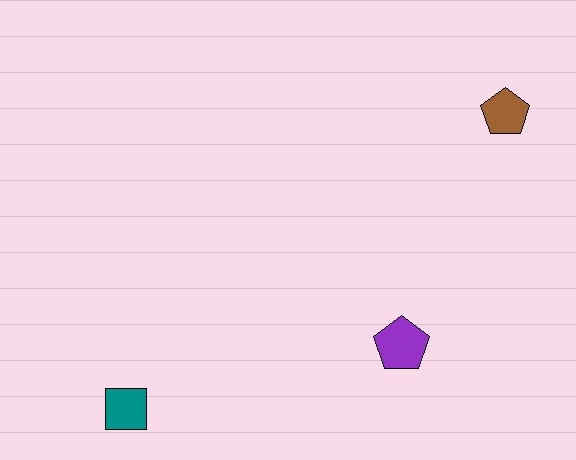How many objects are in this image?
There are 3 objects.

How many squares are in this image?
There is 1 square.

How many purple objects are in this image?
There is 1 purple object.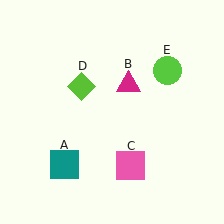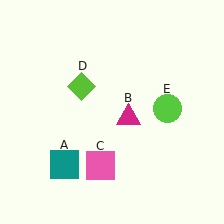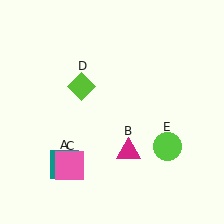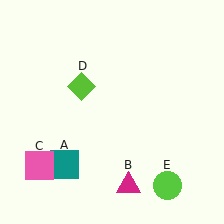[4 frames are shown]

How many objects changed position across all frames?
3 objects changed position: magenta triangle (object B), pink square (object C), lime circle (object E).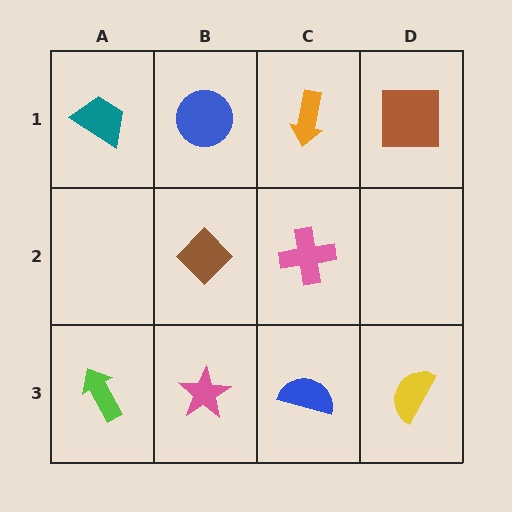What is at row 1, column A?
A teal trapezoid.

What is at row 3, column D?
A yellow semicircle.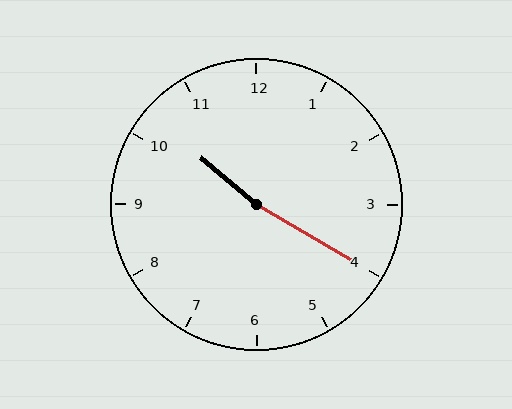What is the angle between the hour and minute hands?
Approximately 170 degrees.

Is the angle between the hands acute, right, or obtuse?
It is obtuse.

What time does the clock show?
10:20.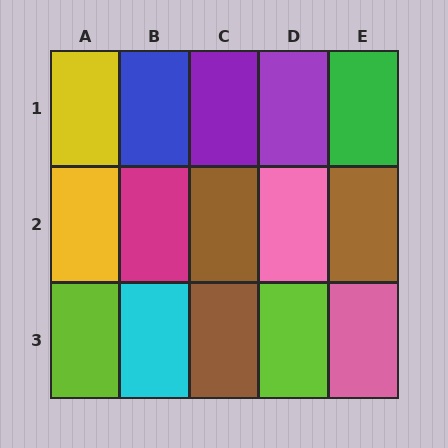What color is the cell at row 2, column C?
Brown.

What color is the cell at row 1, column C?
Purple.